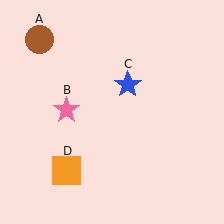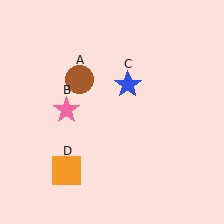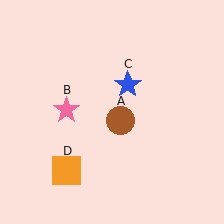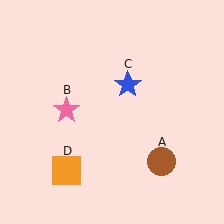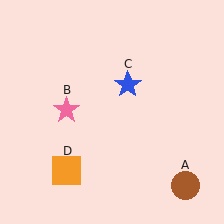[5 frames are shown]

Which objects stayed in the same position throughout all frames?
Pink star (object B) and blue star (object C) and orange square (object D) remained stationary.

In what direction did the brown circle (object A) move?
The brown circle (object A) moved down and to the right.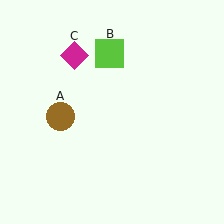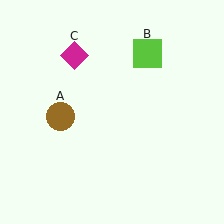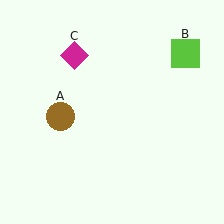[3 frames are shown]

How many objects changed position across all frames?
1 object changed position: lime square (object B).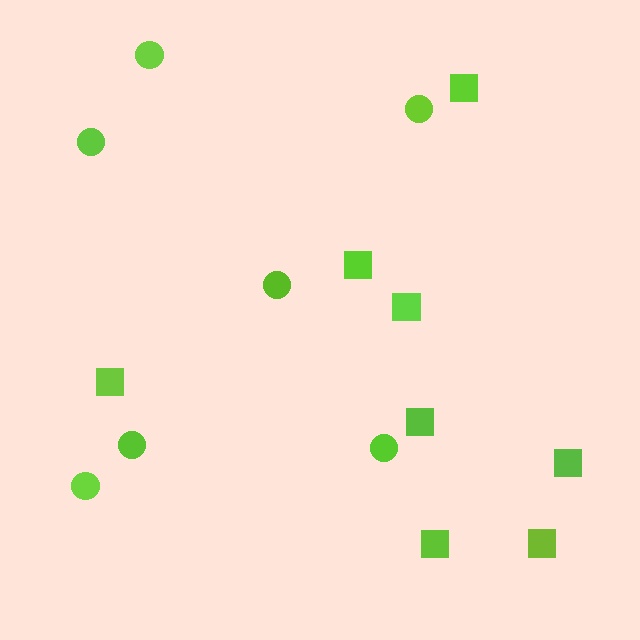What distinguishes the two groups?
There are 2 groups: one group of squares (8) and one group of circles (7).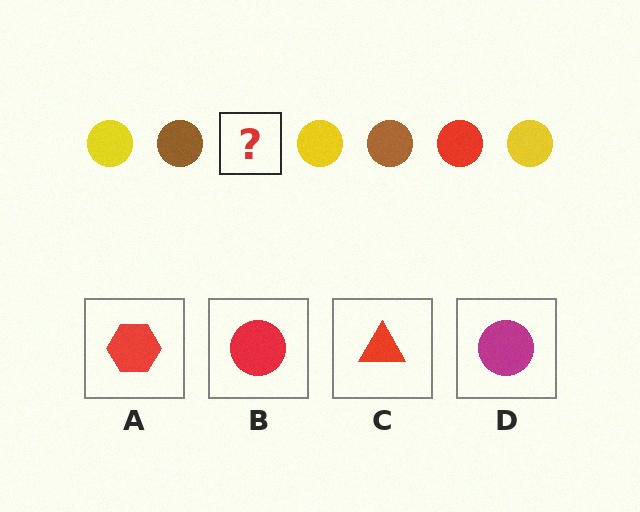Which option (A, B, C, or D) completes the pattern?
B.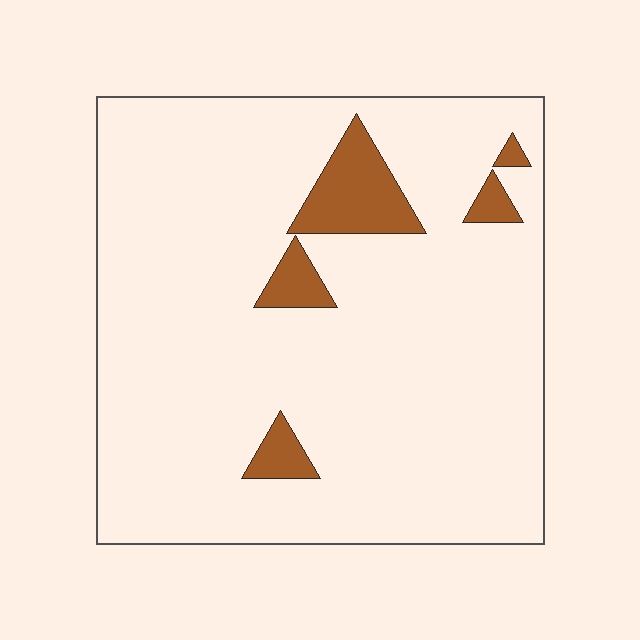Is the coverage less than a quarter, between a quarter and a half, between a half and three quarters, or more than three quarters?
Less than a quarter.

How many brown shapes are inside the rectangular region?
5.